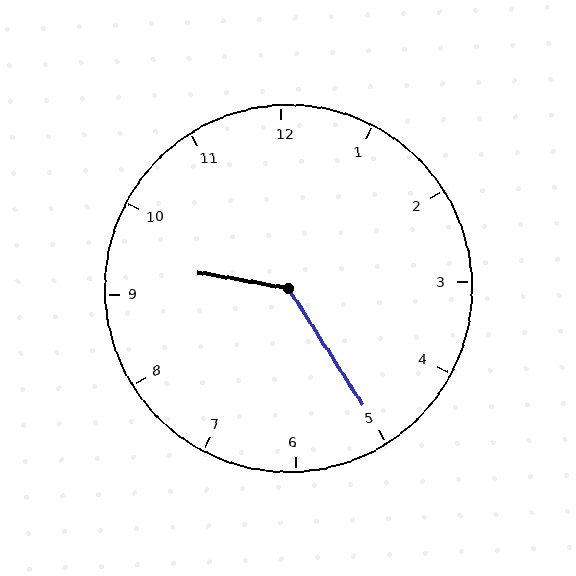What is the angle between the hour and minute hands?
Approximately 132 degrees.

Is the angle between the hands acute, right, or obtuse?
It is obtuse.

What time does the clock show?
9:25.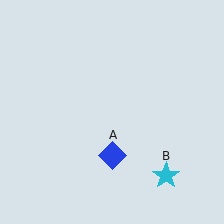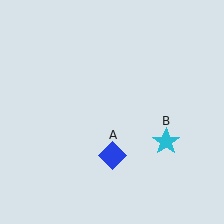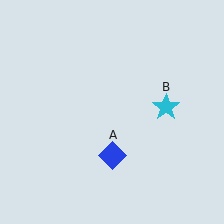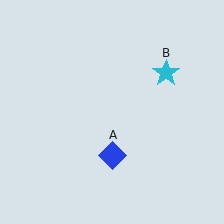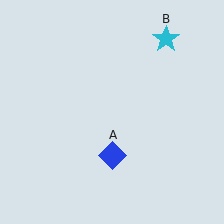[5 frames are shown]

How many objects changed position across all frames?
1 object changed position: cyan star (object B).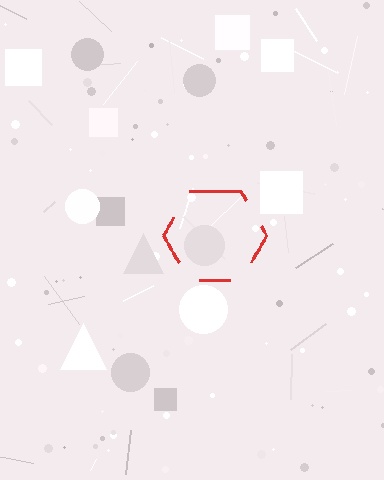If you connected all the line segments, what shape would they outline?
They would outline a hexagon.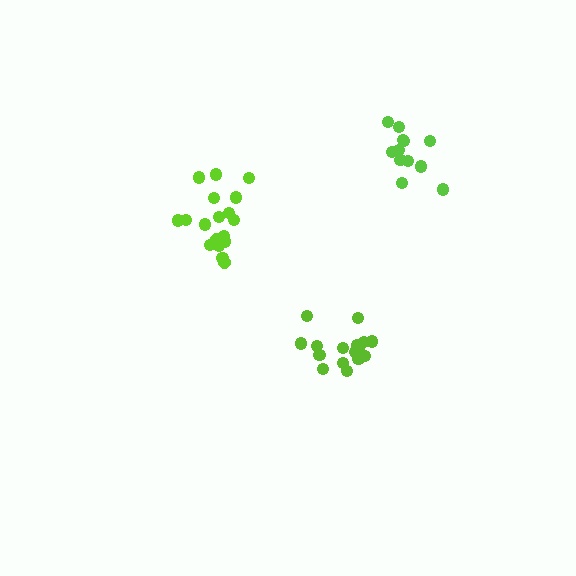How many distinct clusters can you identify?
There are 3 distinct clusters.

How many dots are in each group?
Group 1: 16 dots, Group 2: 12 dots, Group 3: 18 dots (46 total).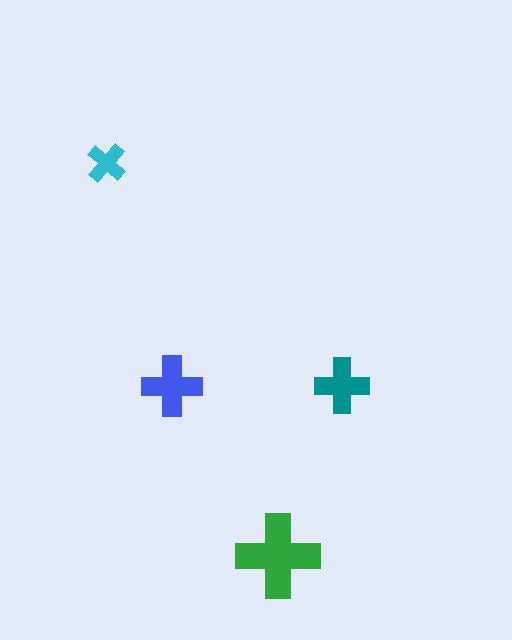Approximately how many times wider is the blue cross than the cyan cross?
About 1.5 times wider.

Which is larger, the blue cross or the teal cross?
The blue one.